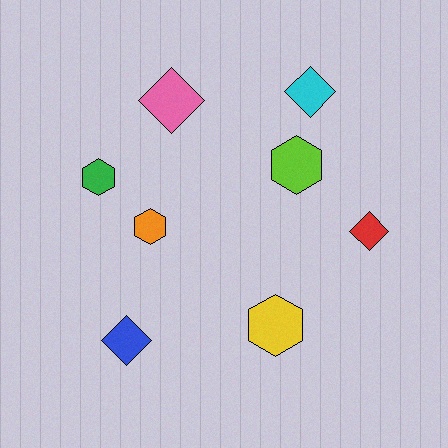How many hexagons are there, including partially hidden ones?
There are 4 hexagons.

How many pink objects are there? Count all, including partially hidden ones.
There is 1 pink object.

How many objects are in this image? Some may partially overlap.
There are 8 objects.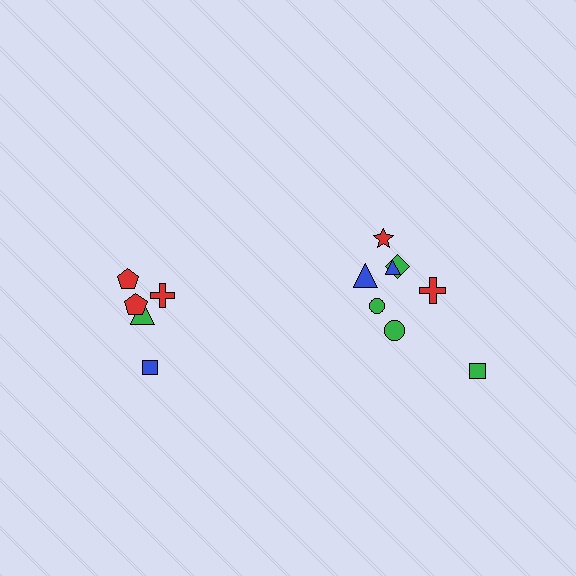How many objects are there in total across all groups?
There are 13 objects.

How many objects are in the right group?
There are 8 objects.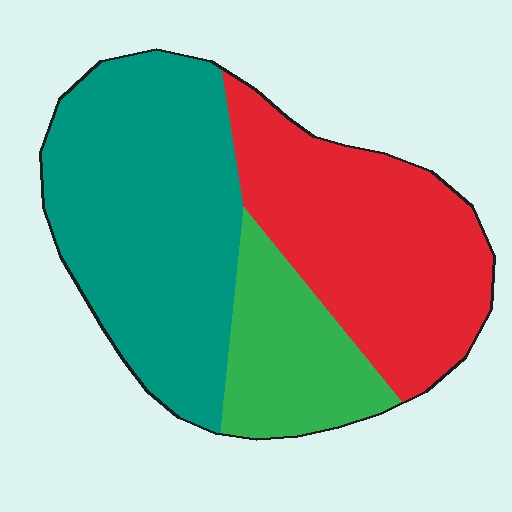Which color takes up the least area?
Green, at roughly 20%.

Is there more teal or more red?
Teal.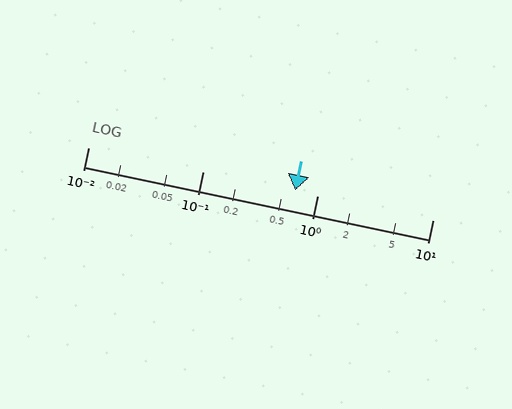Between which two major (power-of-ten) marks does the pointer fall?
The pointer is between 0.1 and 1.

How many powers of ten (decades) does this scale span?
The scale spans 3 decades, from 0.01 to 10.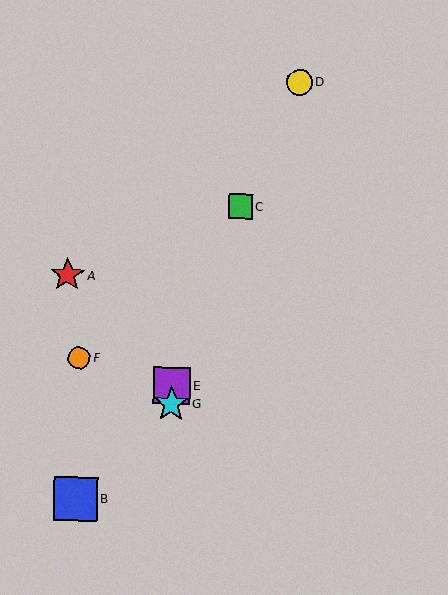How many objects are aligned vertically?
2 objects (E, G) are aligned vertically.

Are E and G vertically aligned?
Yes, both are at x≈172.